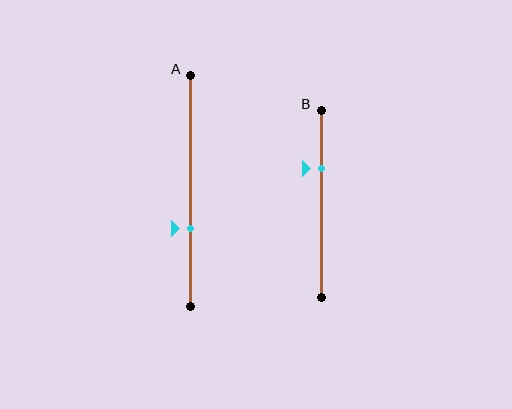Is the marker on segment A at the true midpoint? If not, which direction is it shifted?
No, the marker on segment A is shifted downward by about 17% of the segment length.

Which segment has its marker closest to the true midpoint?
Segment A has its marker closest to the true midpoint.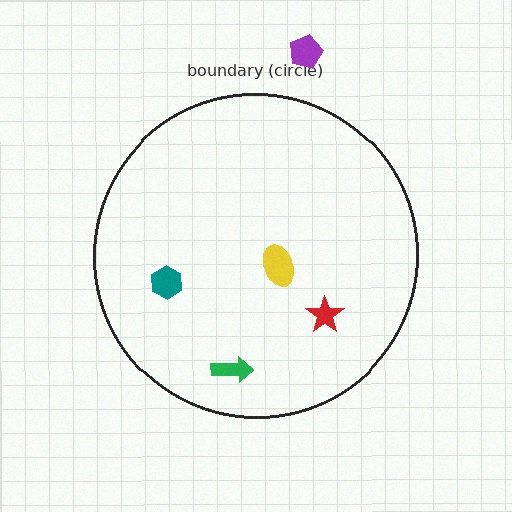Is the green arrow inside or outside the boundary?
Inside.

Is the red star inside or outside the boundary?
Inside.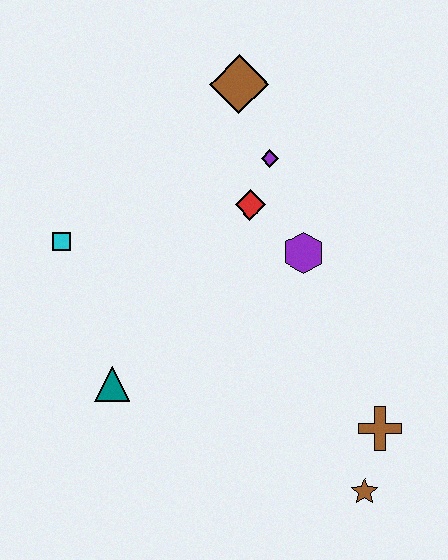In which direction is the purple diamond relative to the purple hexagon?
The purple diamond is above the purple hexagon.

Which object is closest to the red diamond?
The purple diamond is closest to the red diamond.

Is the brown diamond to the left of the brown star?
Yes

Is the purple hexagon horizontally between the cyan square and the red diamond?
No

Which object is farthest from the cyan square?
The brown star is farthest from the cyan square.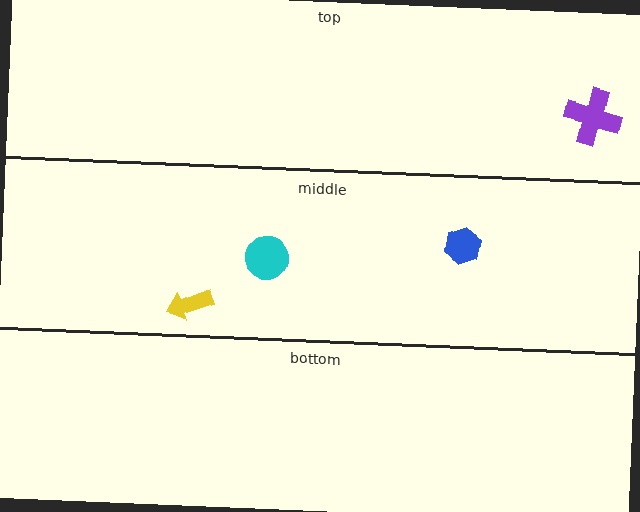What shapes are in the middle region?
The blue hexagon, the yellow arrow, the cyan circle.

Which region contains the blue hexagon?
The middle region.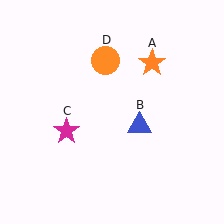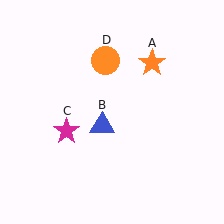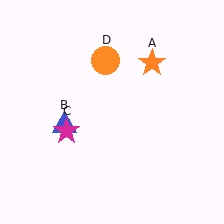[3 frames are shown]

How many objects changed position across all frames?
1 object changed position: blue triangle (object B).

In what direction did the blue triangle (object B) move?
The blue triangle (object B) moved left.